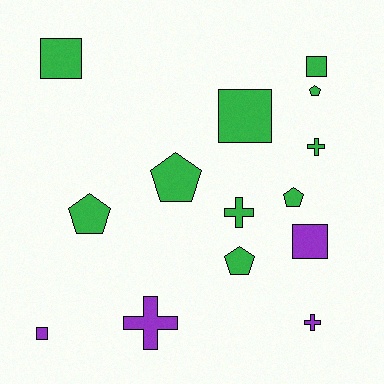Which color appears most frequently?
Green, with 10 objects.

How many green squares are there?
There are 3 green squares.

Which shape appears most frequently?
Pentagon, with 5 objects.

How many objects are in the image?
There are 14 objects.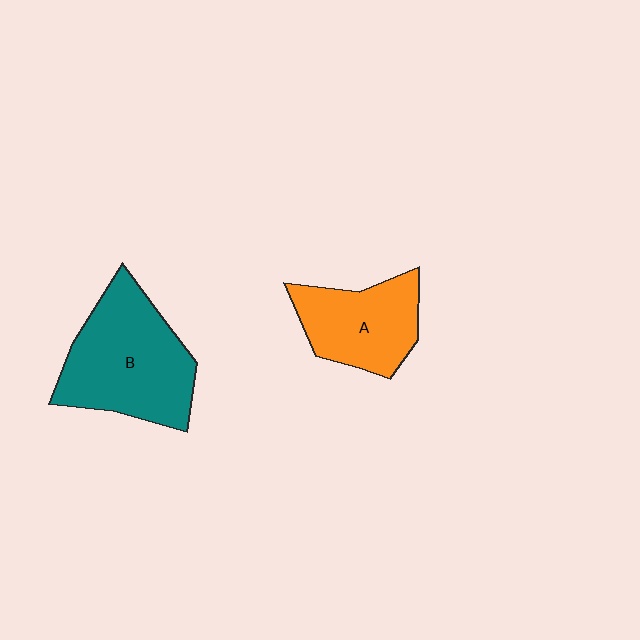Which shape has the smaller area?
Shape A (orange).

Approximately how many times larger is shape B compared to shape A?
Approximately 1.5 times.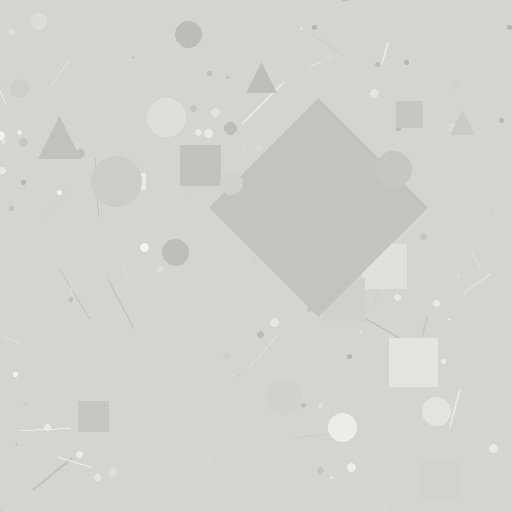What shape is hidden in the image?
A diamond is hidden in the image.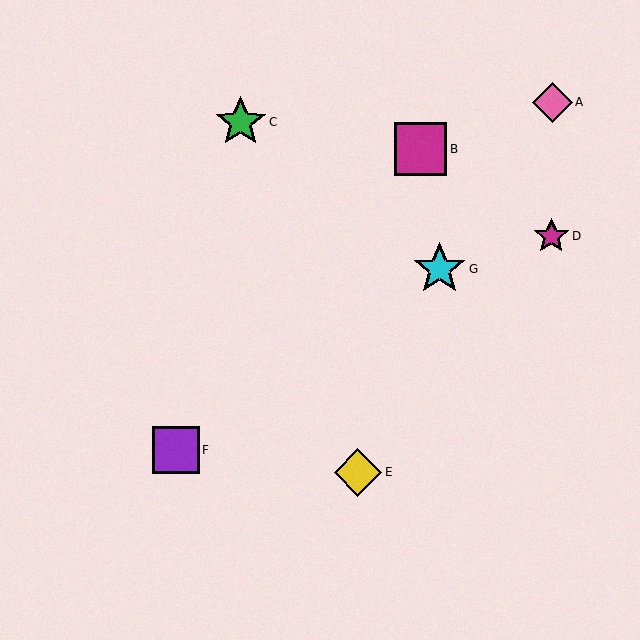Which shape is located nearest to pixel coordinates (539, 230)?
The magenta star (labeled D) at (551, 236) is nearest to that location.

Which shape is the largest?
The cyan star (labeled G) is the largest.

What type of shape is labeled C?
Shape C is a green star.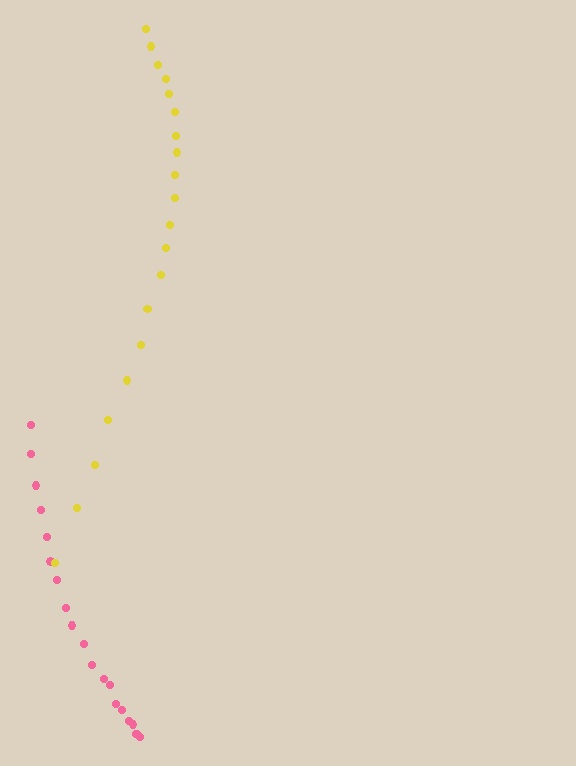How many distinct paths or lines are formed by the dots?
There are 2 distinct paths.